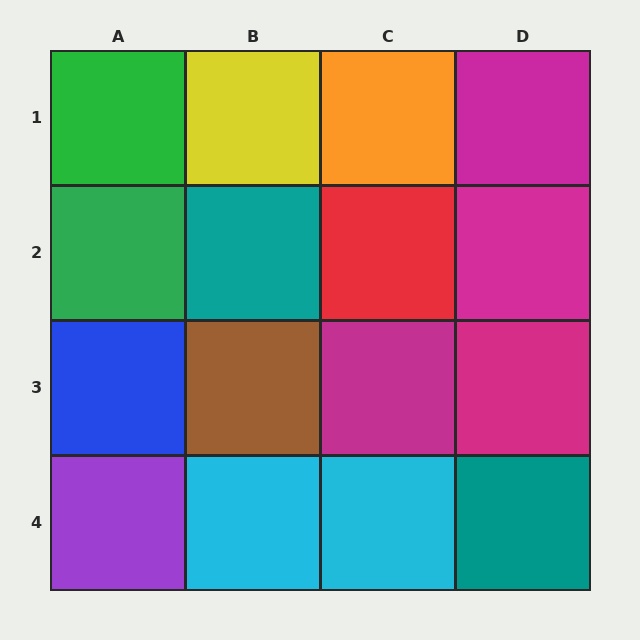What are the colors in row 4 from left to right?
Purple, cyan, cyan, teal.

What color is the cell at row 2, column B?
Teal.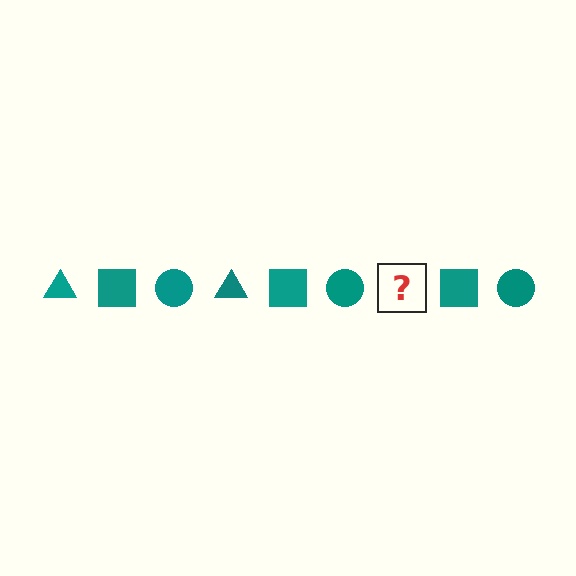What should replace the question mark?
The question mark should be replaced with a teal triangle.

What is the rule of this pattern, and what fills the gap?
The rule is that the pattern cycles through triangle, square, circle shapes in teal. The gap should be filled with a teal triangle.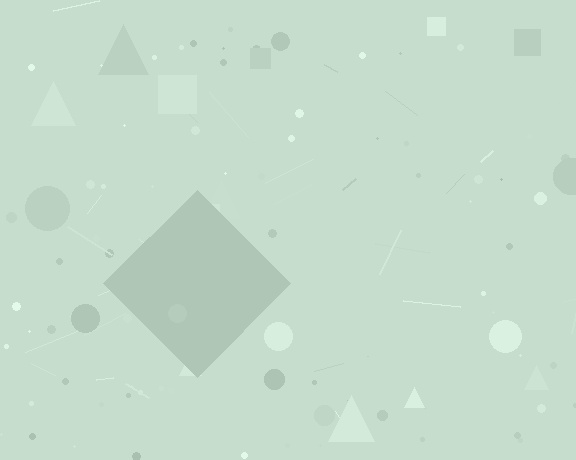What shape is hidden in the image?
A diamond is hidden in the image.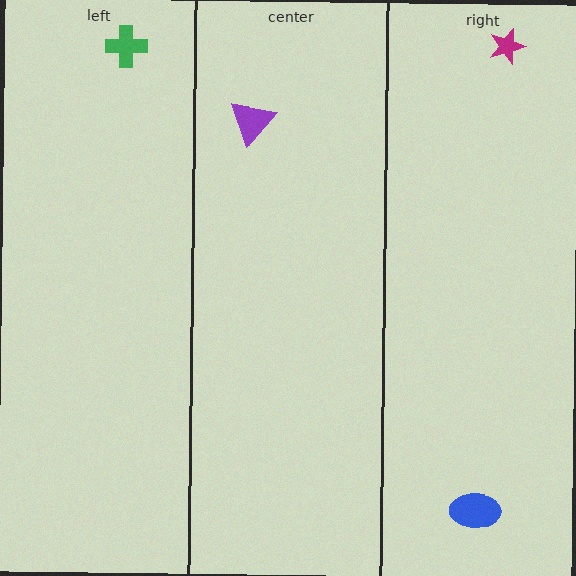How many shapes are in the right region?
2.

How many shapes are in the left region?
1.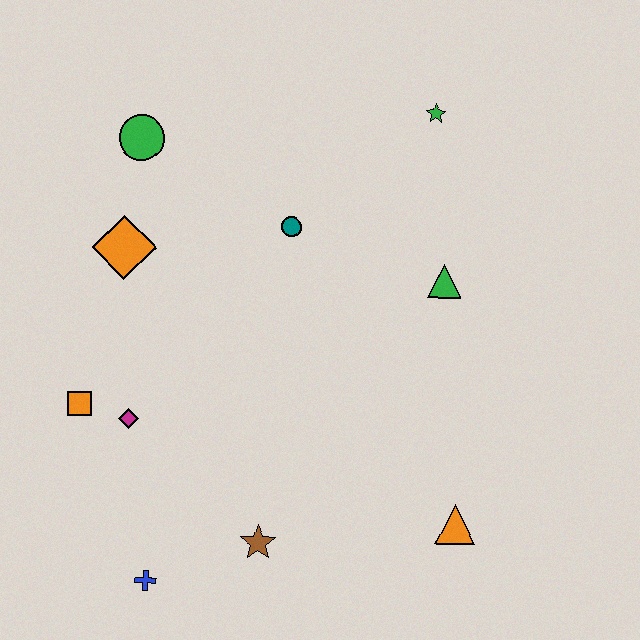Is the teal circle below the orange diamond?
No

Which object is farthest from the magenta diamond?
The green star is farthest from the magenta diamond.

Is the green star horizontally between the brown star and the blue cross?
No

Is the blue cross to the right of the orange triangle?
No